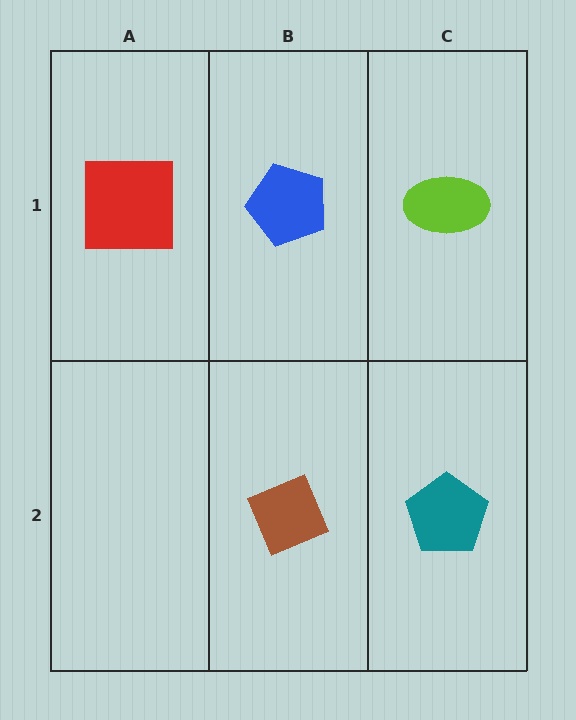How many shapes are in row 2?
2 shapes.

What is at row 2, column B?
A brown diamond.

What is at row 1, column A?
A red square.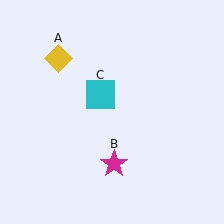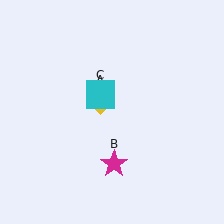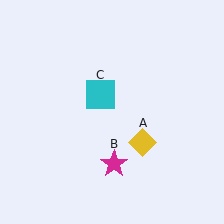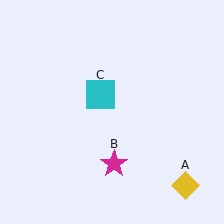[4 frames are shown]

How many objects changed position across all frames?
1 object changed position: yellow diamond (object A).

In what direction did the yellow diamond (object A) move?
The yellow diamond (object A) moved down and to the right.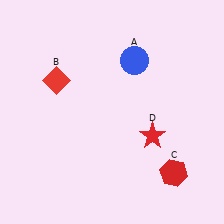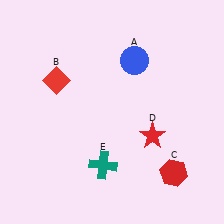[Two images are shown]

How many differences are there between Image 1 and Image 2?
There is 1 difference between the two images.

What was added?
A teal cross (E) was added in Image 2.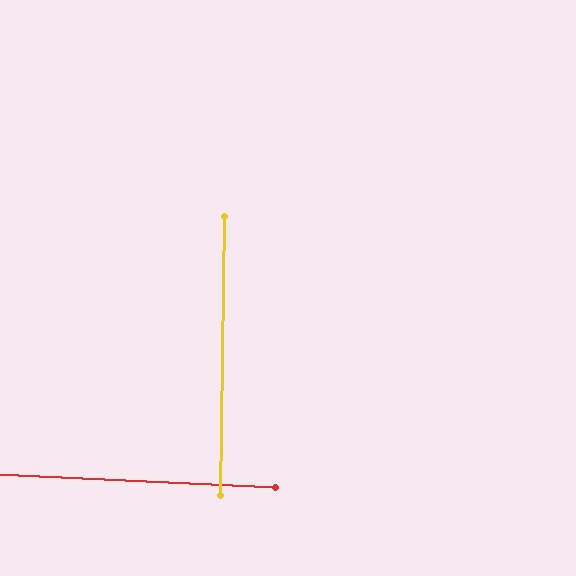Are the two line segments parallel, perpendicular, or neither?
Perpendicular — they meet at approximately 88°.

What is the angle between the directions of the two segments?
Approximately 88 degrees.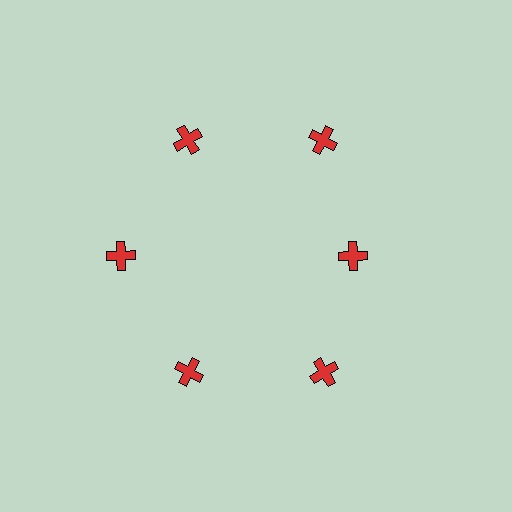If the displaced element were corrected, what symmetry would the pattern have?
It would have 6-fold rotational symmetry — the pattern would map onto itself every 60 degrees.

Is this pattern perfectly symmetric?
No. The 6 red crosses are arranged in a ring, but one element near the 3 o'clock position is pulled inward toward the center, breaking the 6-fold rotational symmetry.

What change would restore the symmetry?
The symmetry would be restored by moving it outward, back onto the ring so that all 6 crosses sit at equal angles and equal distance from the center.